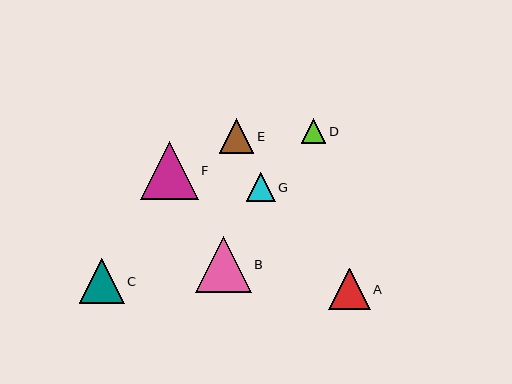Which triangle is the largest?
Triangle F is the largest with a size of approximately 57 pixels.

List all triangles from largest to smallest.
From largest to smallest: F, B, C, A, E, G, D.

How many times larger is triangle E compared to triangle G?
Triangle E is approximately 1.2 times the size of triangle G.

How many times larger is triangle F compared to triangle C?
Triangle F is approximately 1.3 times the size of triangle C.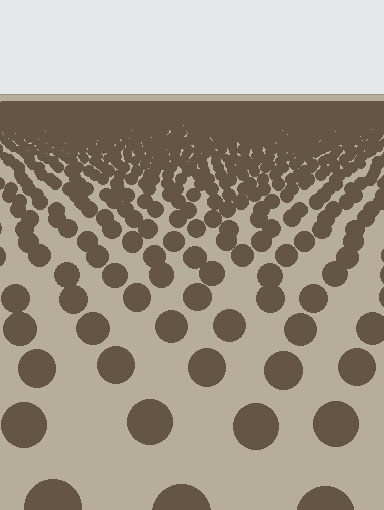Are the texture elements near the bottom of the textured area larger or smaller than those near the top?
Larger. Near the bottom, elements are closer to the viewer and appear at a bigger on-screen size.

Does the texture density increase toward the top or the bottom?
Density increases toward the top.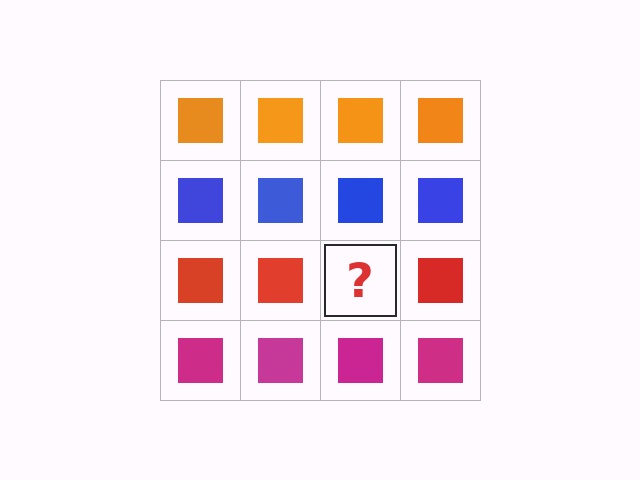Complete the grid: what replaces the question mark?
The question mark should be replaced with a red square.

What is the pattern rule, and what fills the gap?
The rule is that each row has a consistent color. The gap should be filled with a red square.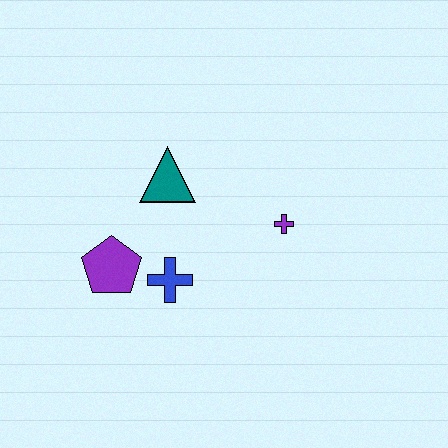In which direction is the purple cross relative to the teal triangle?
The purple cross is to the right of the teal triangle.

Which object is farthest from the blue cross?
The purple cross is farthest from the blue cross.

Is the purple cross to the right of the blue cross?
Yes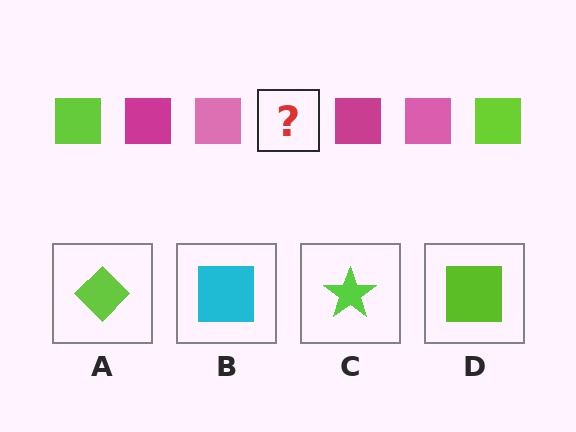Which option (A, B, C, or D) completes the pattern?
D.